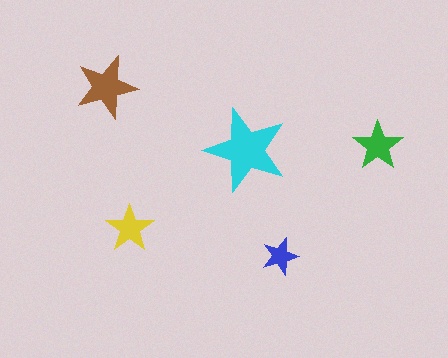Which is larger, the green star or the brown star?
The brown one.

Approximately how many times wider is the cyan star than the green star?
About 1.5 times wider.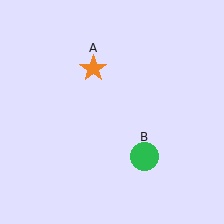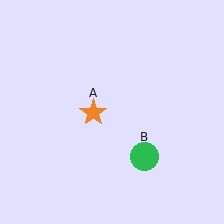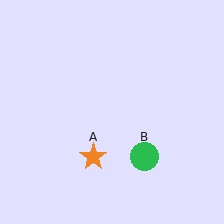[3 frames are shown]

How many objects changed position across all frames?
1 object changed position: orange star (object A).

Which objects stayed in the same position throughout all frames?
Green circle (object B) remained stationary.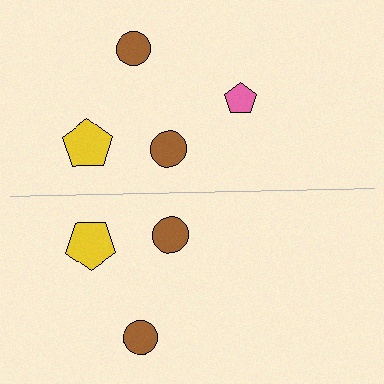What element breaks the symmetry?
A pink pentagon is missing from the bottom side.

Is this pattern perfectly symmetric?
No, the pattern is not perfectly symmetric. A pink pentagon is missing from the bottom side.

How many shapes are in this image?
There are 7 shapes in this image.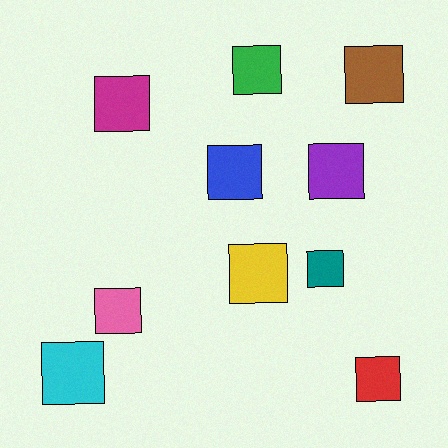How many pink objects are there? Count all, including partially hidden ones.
There is 1 pink object.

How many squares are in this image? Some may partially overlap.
There are 10 squares.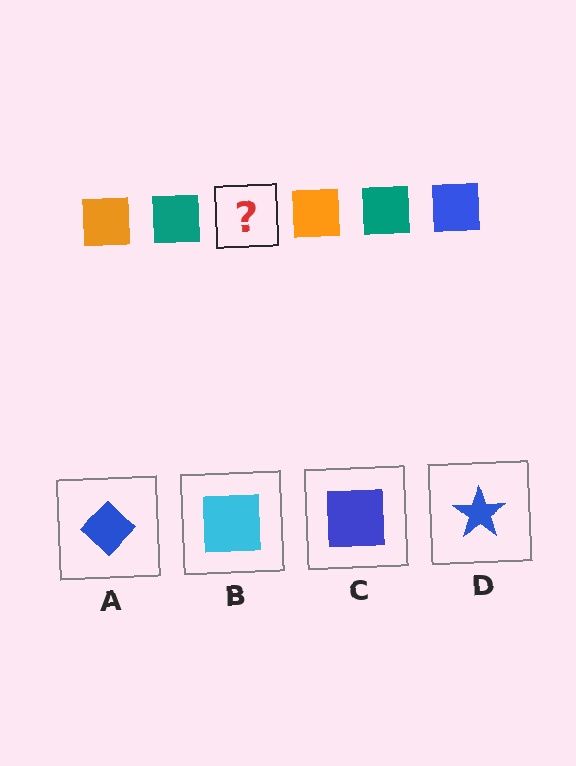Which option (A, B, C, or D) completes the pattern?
C.